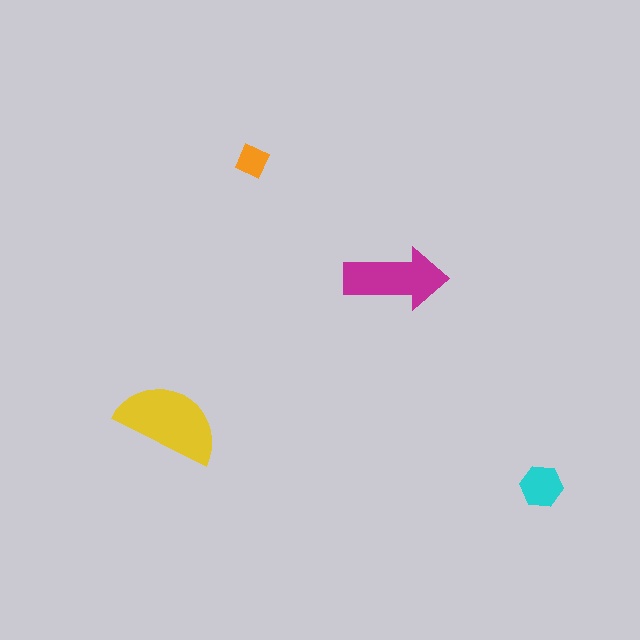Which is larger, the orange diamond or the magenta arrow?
The magenta arrow.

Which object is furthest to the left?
The yellow semicircle is leftmost.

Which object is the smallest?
The orange diamond.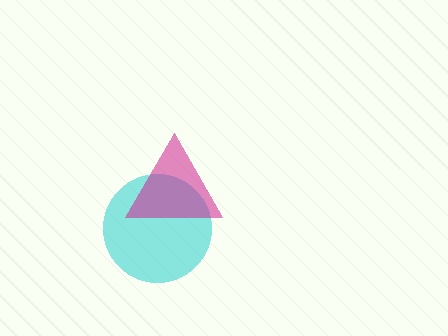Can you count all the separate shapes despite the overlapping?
Yes, there are 2 separate shapes.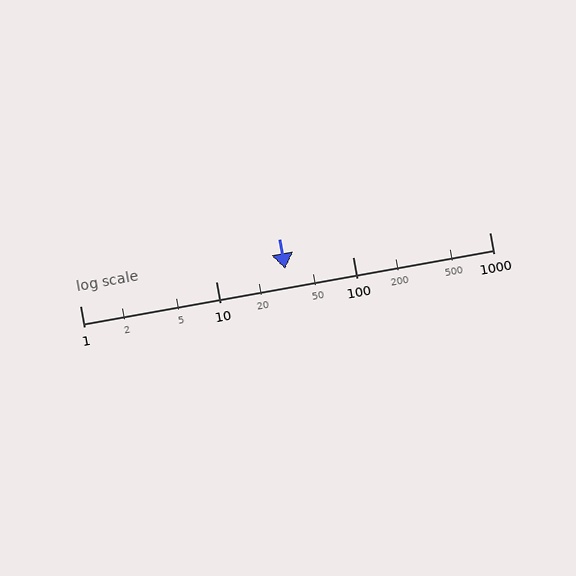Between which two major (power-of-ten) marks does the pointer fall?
The pointer is between 10 and 100.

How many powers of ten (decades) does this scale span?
The scale spans 3 decades, from 1 to 1000.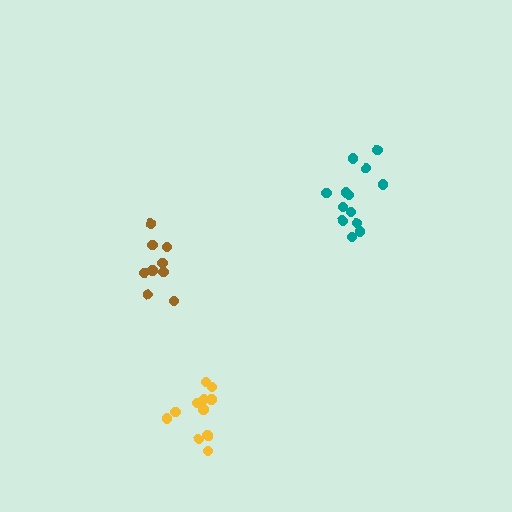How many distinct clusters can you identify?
There are 3 distinct clusters.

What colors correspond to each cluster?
The clusters are colored: yellow, teal, brown.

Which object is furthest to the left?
The brown cluster is leftmost.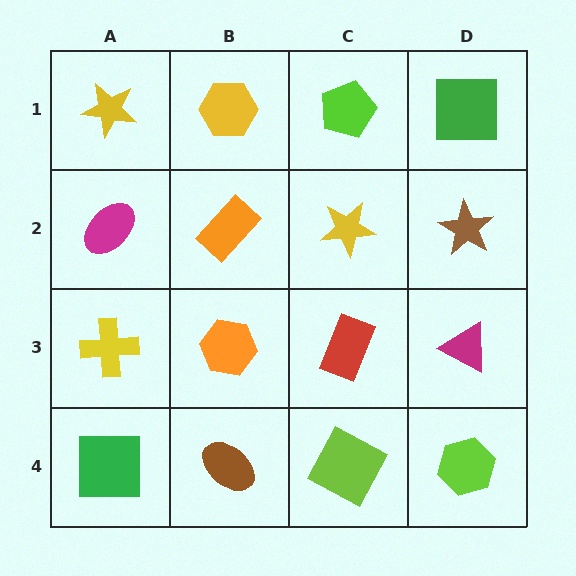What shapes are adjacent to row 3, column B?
An orange rectangle (row 2, column B), a brown ellipse (row 4, column B), a yellow cross (row 3, column A), a red rectangle (row 3, column C).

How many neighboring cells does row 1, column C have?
3.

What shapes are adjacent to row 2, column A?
A yellow star (row 1, column A), a yellow cross (row 3, column A), an orange rectangle (row 2, column B).